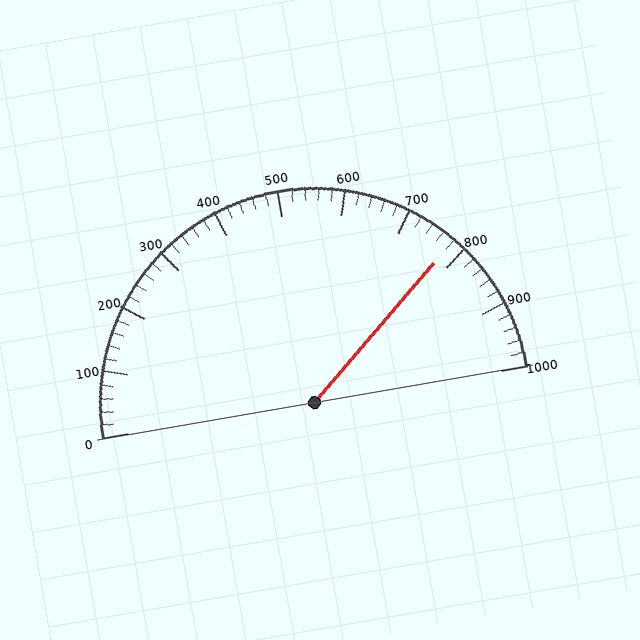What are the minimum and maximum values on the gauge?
The gauge ranges from 0 to 1000.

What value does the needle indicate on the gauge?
The needle indicates approximately 780.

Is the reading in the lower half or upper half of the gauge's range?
The reading is in the upper half of the range (0 to 1000).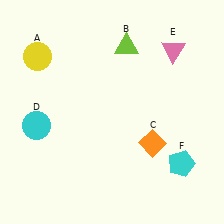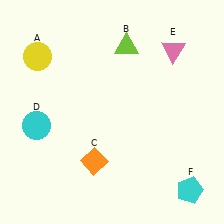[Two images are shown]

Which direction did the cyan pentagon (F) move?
The cyan pentagon (F) moved down.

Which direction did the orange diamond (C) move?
The orange diamond (C) moved left.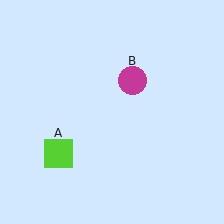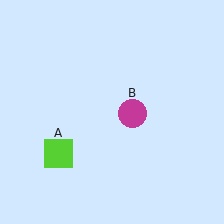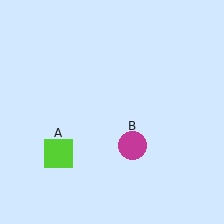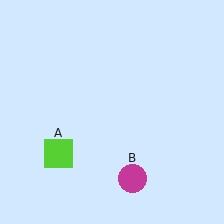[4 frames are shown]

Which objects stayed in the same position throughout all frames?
Lime square (object A) remained stationary.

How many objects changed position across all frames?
1 object changed position: magenta circle (object B).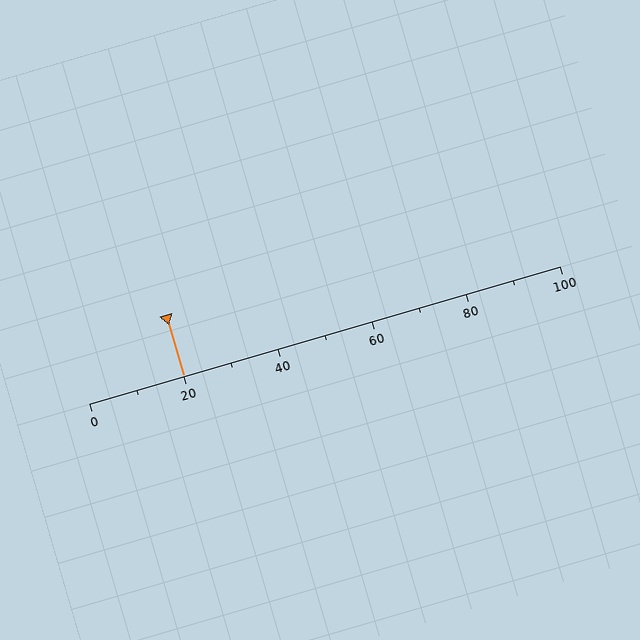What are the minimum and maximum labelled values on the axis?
The axis runs from 0 to 100.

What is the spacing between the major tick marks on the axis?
The major ticks are spaced 20 apart.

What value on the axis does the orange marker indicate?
The marker indicates approximately 20.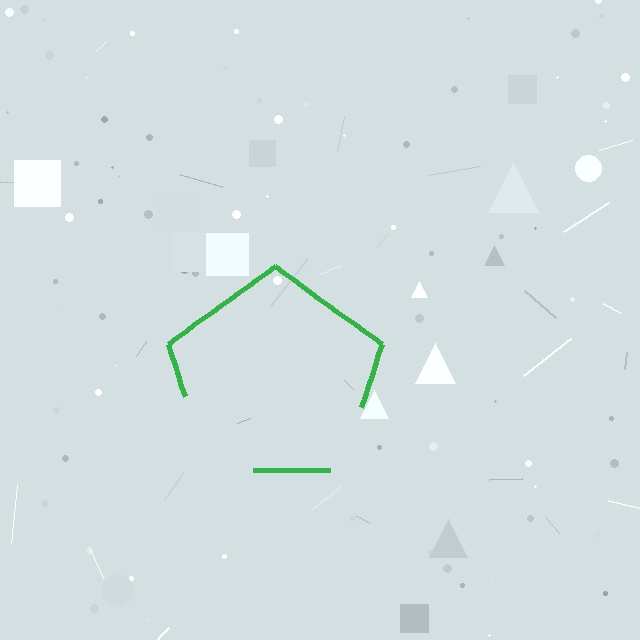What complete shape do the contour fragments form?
The contour fragments form a pentagon.